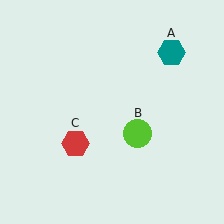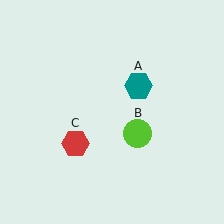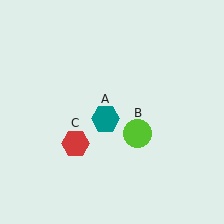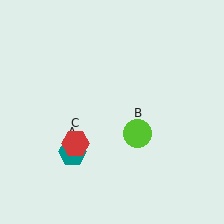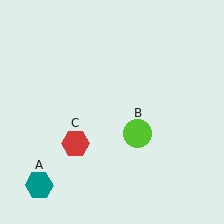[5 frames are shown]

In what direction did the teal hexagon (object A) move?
The teal hexagon (object A) moved down and to the left.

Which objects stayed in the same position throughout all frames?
Lime circle (object B) and red hexagon (object C) remained stationary.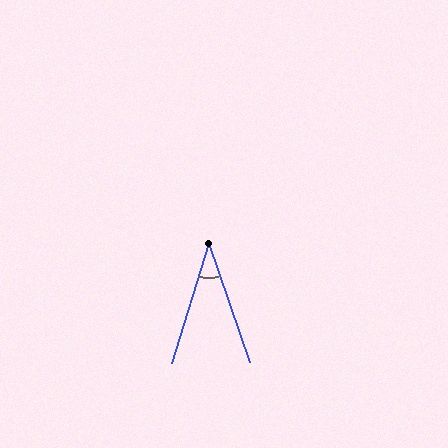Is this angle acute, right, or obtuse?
It is acute.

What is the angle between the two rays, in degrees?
Approximately 36 degrees.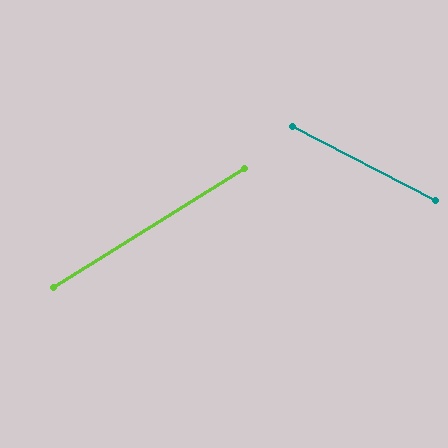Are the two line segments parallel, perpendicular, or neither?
Neither parallel nor perpendicular — they differ by about 59°.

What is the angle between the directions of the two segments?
Approximately 59 degrees.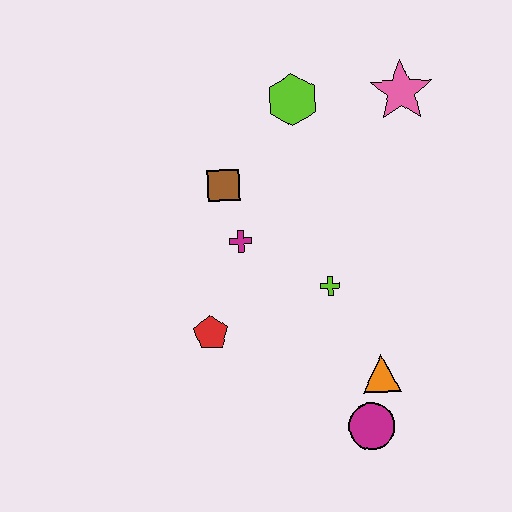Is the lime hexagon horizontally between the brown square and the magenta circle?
Yes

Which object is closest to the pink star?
The lime hexagon is closest to the pink star.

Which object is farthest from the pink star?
The magenta circle is farthest from the pink star.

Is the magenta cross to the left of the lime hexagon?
Yes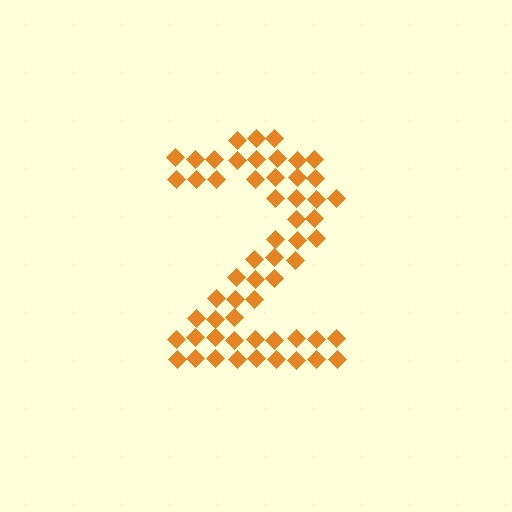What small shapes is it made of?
It is made of small diamonds.